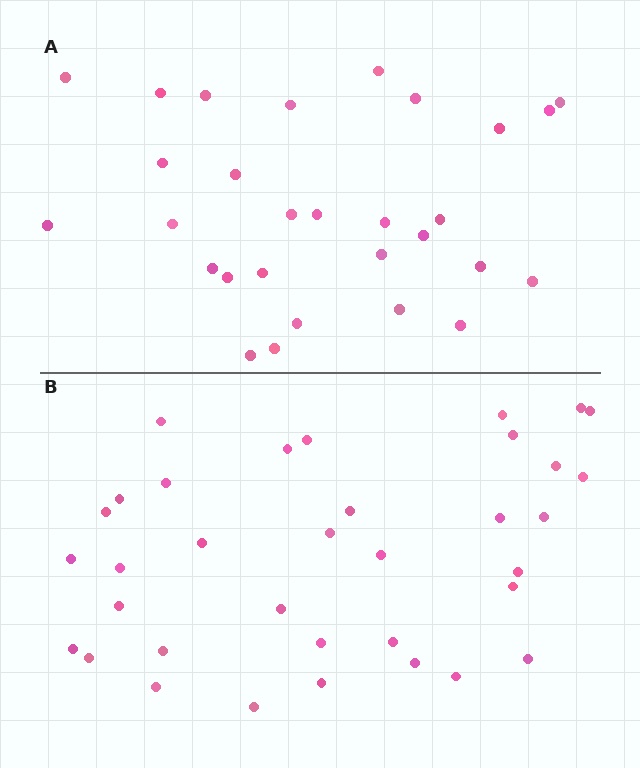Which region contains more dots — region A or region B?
Region B (the bottom region) has more dots.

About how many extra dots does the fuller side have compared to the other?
Region B has about 6 more dots than region A.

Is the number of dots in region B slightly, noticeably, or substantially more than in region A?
Region B has only slightly more — the two regions are fairly close. The ratio is roughly 1.2 to 1.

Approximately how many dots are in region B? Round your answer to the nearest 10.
About 40 dots. (The exact count is 35, which rounds to 40.)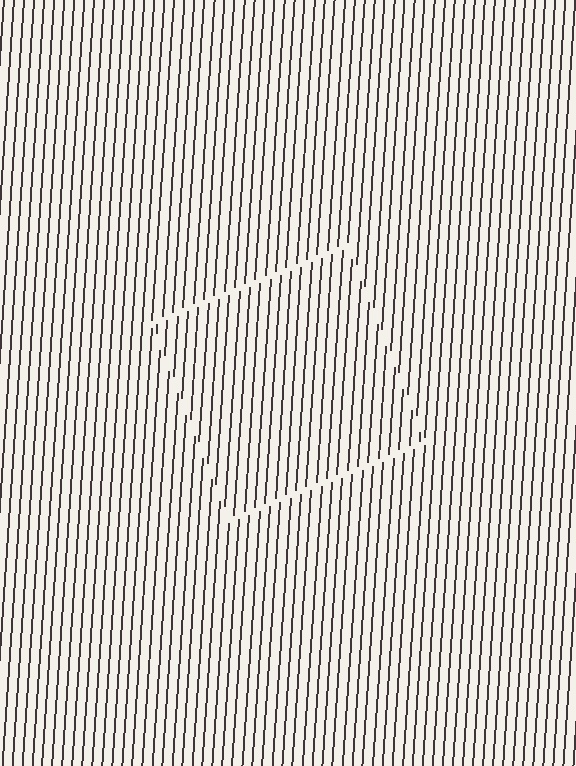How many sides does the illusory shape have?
4 sides — the line-ends trace a square.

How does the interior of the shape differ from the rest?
The interior of the shape contains the same grating, shifted by half a period — the contour is defined by the phase discontinuity where line-ends from the inner and outer gratings abut.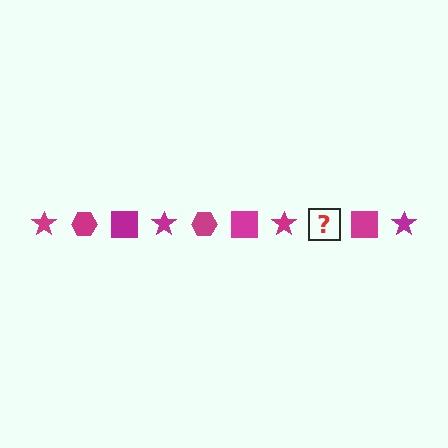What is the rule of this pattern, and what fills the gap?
The rule is that the pattern cycles through star, hexagon, square shapes in magenta. The gap should be filled with a magenta hexagon.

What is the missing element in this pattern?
The missing element is a magenta hexagon.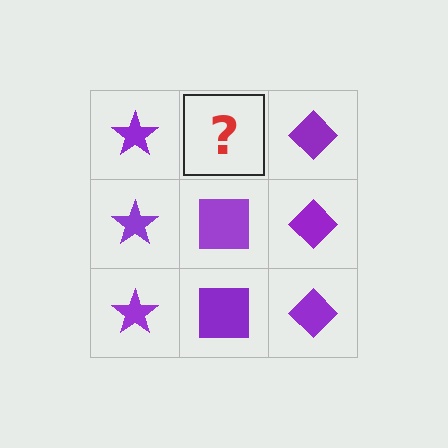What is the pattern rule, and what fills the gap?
The rule is that each column has a consistent shape. The gap should be filled with a purple square.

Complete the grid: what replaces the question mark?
The question mark should be replaced with a purple square.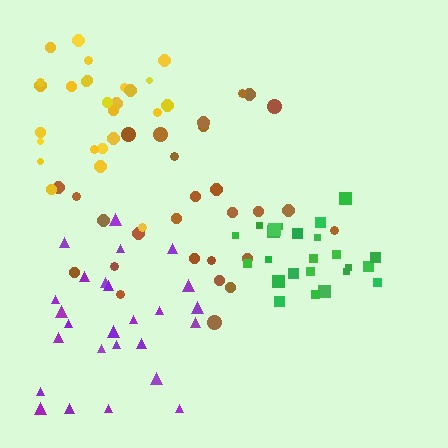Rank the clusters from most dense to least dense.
green, yellow, brown, purple.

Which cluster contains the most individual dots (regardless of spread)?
Brown (28).